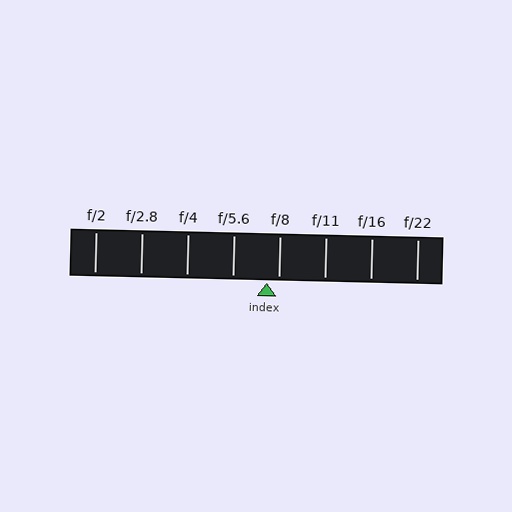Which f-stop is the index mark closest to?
The index mark is closest to f/8.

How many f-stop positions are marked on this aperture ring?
There are 8 f-stop positions marked.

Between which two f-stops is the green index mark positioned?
The index mark is between f/5.6 and f/8.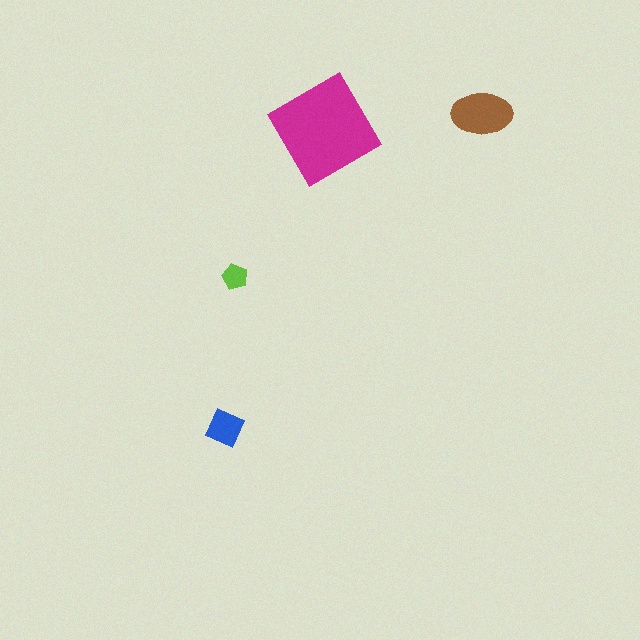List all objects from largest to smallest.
The magenta diamond, the brown ellipse, the blue diamond, the lime pentagon.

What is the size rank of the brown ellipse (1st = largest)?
2nd.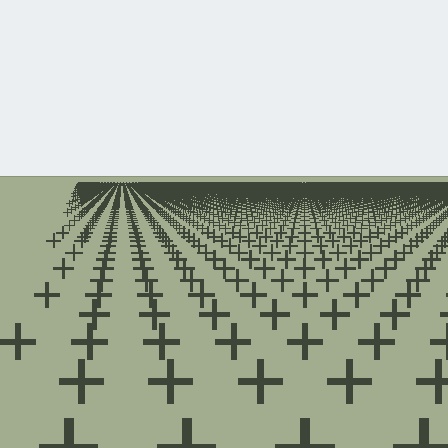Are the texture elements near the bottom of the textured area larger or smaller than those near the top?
Larger. Near the bottom, elements are closer to the viewer and appear at a bigger on-screen size.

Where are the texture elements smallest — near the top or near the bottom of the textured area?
Near the top.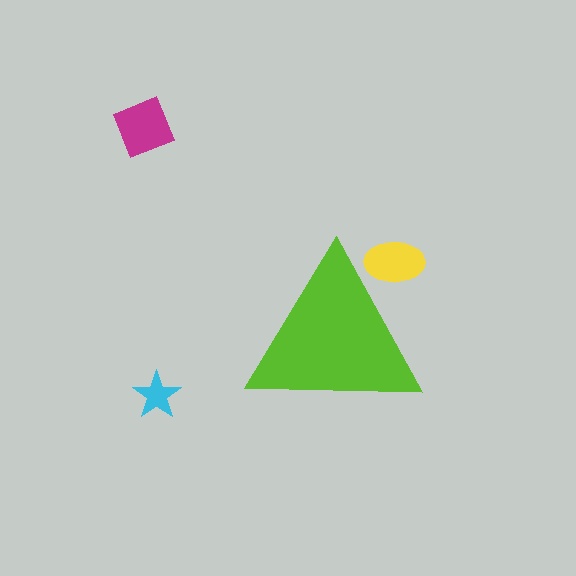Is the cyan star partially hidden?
No, the cyan star is fully visible.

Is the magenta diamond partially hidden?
No, the magenta diamond is fully visible.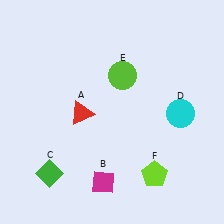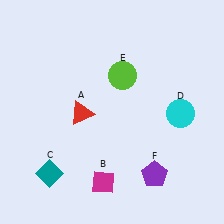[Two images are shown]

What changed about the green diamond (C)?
In Image 1, C is green. In Image 2, it changed to teal.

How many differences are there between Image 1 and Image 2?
There are 2 differences between the two images.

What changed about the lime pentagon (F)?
In Image 1, F is lime. In Image 2, it changed to purple.